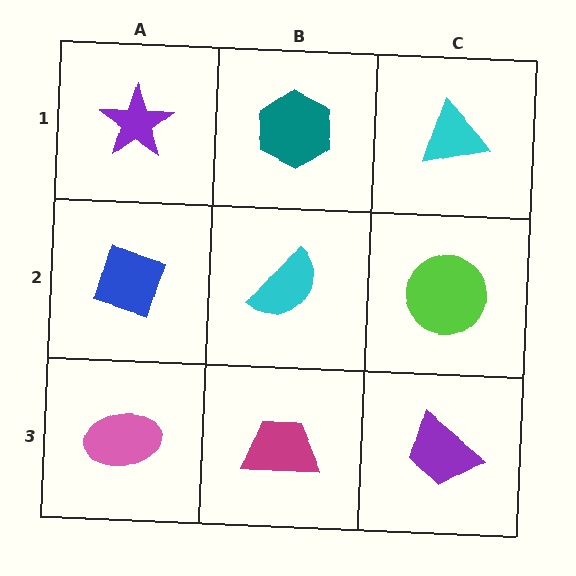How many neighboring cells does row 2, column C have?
3.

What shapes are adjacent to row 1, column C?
A lime circle (row 2, column C), a teal hexagon (row 1, column B).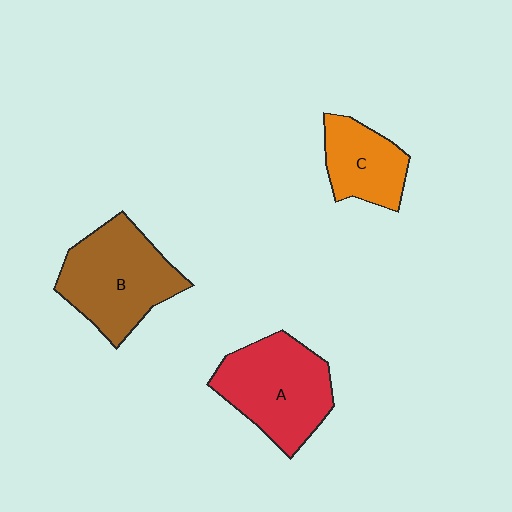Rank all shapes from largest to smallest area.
From largest to smallest: B (brown), A (red), C (orange).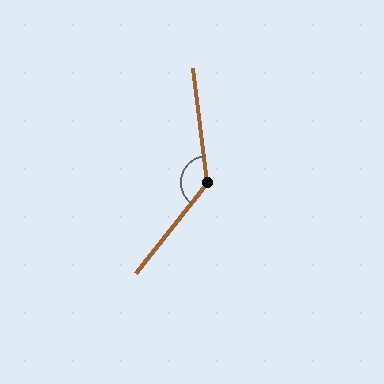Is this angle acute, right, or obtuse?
It is obtuse.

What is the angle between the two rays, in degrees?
Approximately 135 degrees.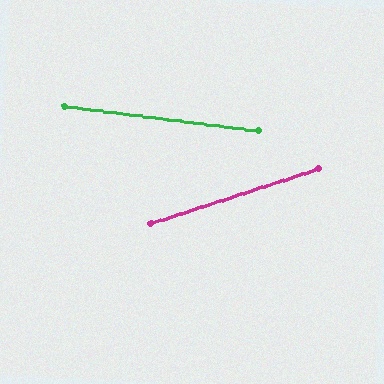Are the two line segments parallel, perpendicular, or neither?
Neither parallel nor perpendicular — they differ by about 25°.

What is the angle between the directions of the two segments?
Approximately 25 degrees.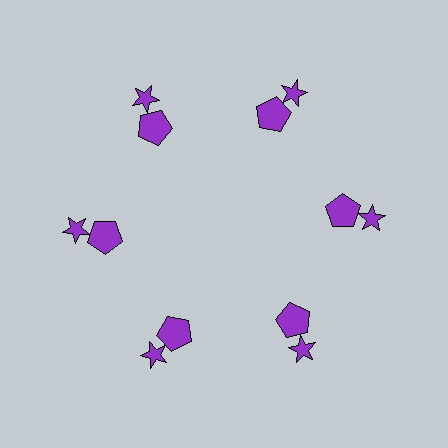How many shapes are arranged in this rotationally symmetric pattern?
There are 12 shapes, arranged in 6 groups of 2.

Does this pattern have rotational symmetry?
Yes, this pattern has 6-fold rotational symmetry. It looks the same after rotating 60 degrees around the center.